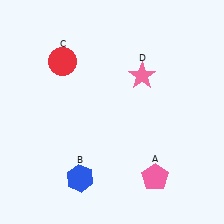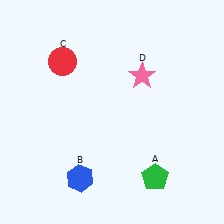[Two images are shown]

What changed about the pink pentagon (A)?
In Image 1, A is pink. In Image 2, it changed to green.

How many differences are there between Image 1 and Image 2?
There is 1 difference between the two images.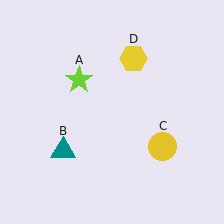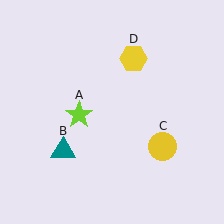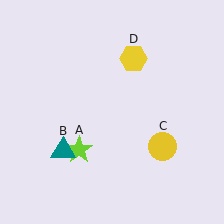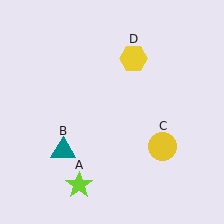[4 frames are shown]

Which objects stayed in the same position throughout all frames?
Teal triangle (object B) and yellow circle (object C) and yellow hexagon (object D) remained stationary.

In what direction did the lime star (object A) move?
The lime star (object A) moved down.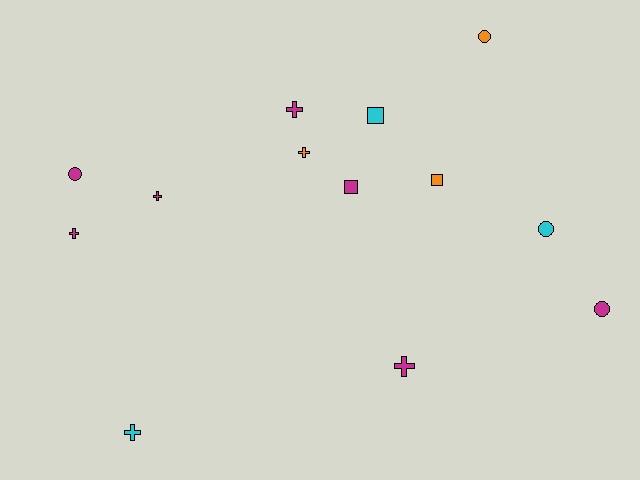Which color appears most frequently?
Magenta, with 7 objects.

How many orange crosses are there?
There is 1 orange cross.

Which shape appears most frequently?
Cross, with 6 objects.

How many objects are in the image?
There are 13 objects.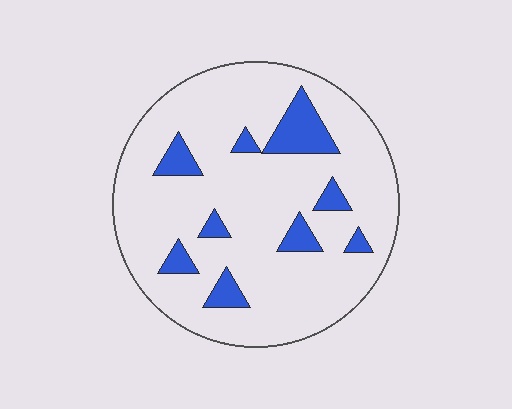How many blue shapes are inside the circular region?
9.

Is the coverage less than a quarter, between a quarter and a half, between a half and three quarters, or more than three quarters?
Less than a quarter.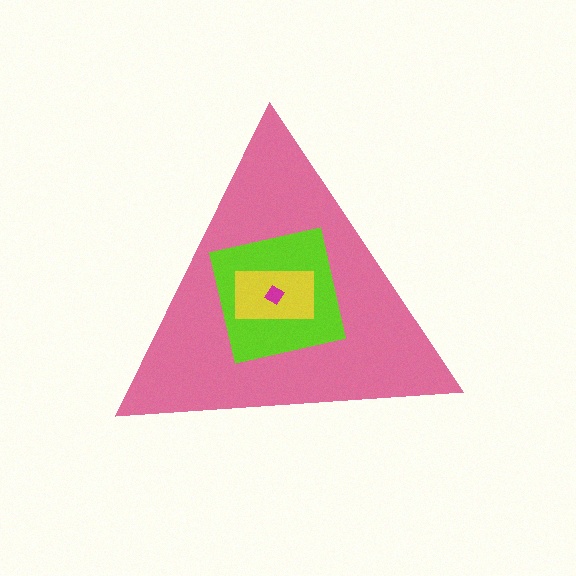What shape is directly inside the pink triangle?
The lime square.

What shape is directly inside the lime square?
The yellow rectangle.